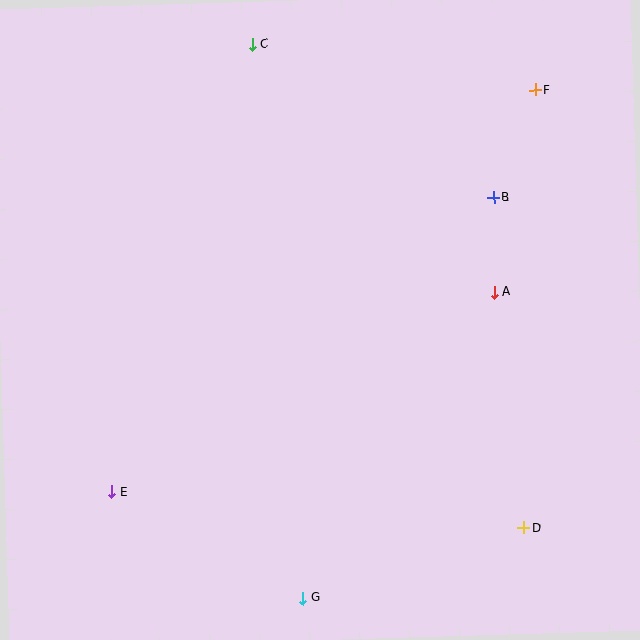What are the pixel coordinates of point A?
Point A is at (494, 292).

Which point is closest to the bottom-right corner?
Point D is closest to the bottom-right corner.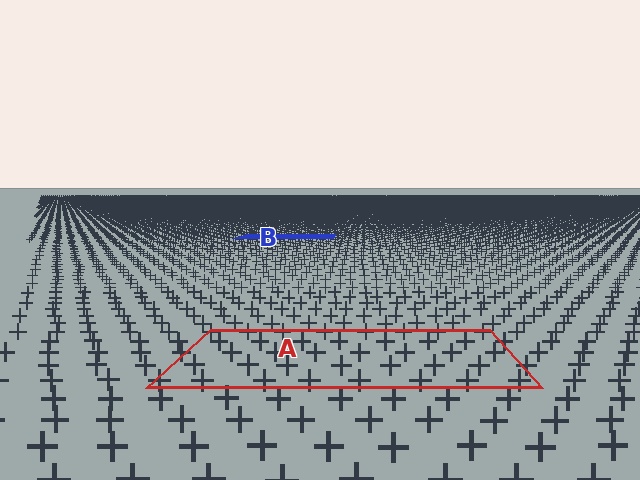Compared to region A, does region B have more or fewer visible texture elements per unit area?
Region B has more texture elements per unit area — they are packed more densely because it is farther away.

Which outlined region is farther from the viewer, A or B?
Region B is farther from the viewer — the texture elements inside it appear smaller and more densely packed.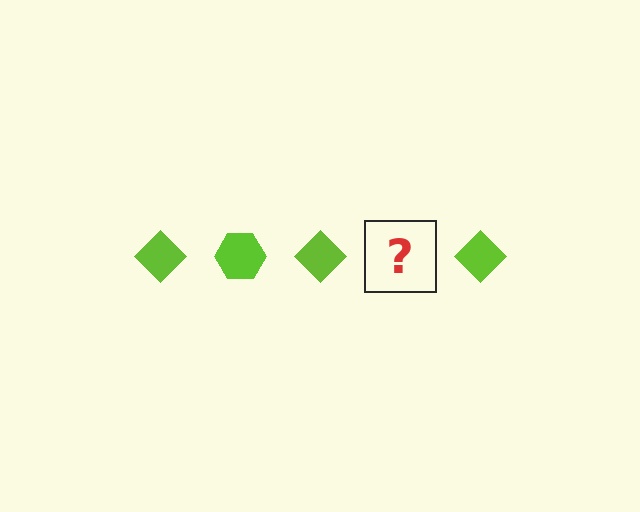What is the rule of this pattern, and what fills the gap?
The rule is that the pattern cycles through diamond, hexagon shapes in lime. The gap should be filled with a lime hexagon.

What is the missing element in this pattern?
The missing element is a lime hexagon.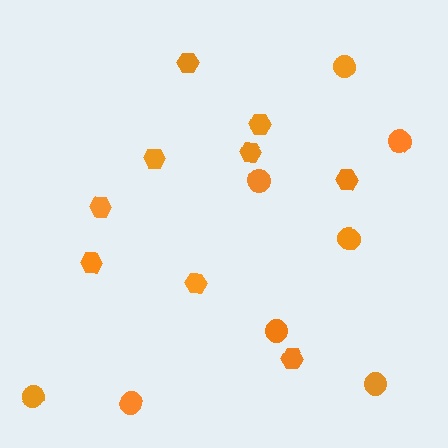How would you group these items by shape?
There are 2 groups: one group of hexagons (9) and one group of circles (8).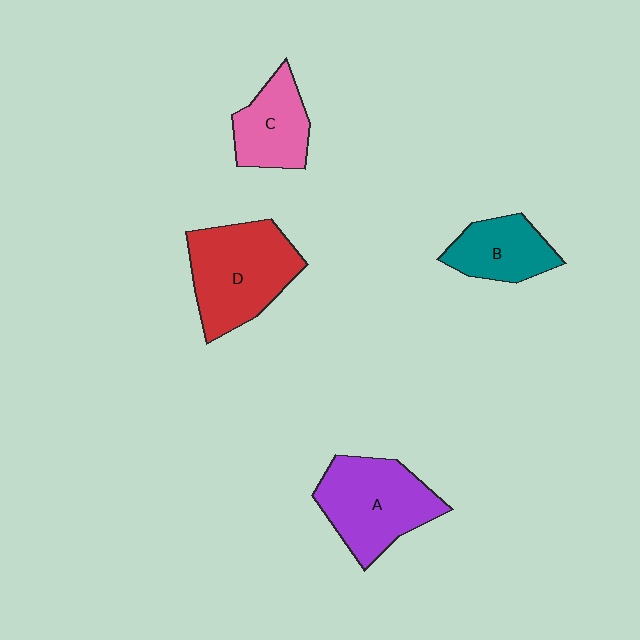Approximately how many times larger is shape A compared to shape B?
Approximately 1.6 times.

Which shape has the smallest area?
Shape B (teal).